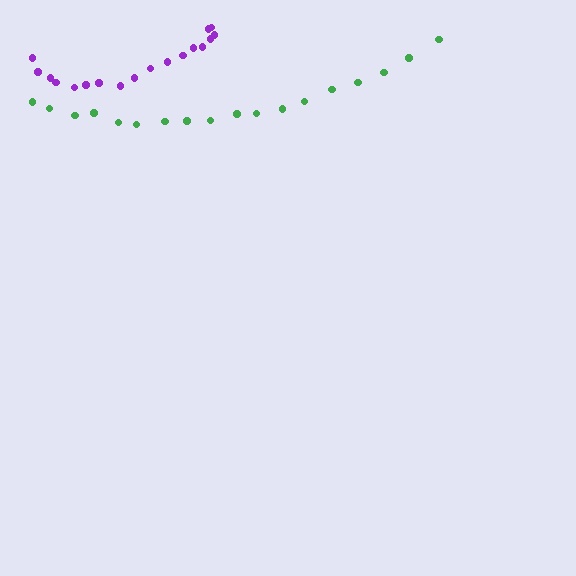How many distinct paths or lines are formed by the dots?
There are 2 distinct paths.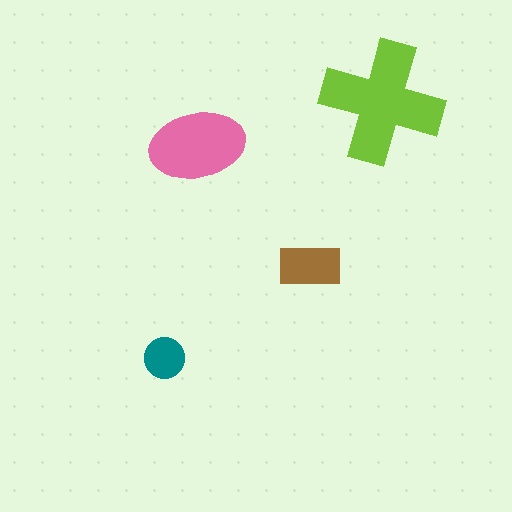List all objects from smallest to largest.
The teal circle, the brown rectangle, the pink ellipse, the lime cross.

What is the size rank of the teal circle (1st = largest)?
4th.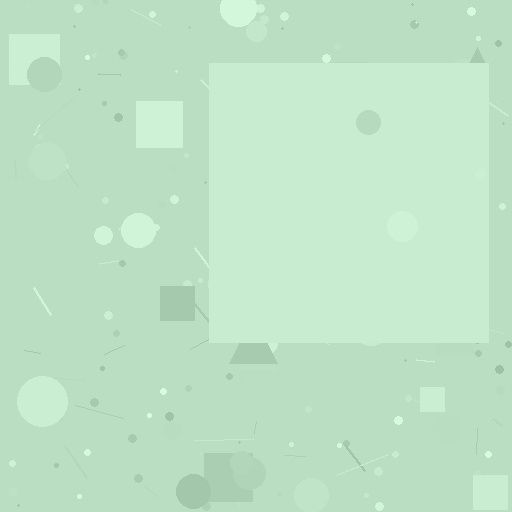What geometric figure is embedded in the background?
A square is embedded in the background.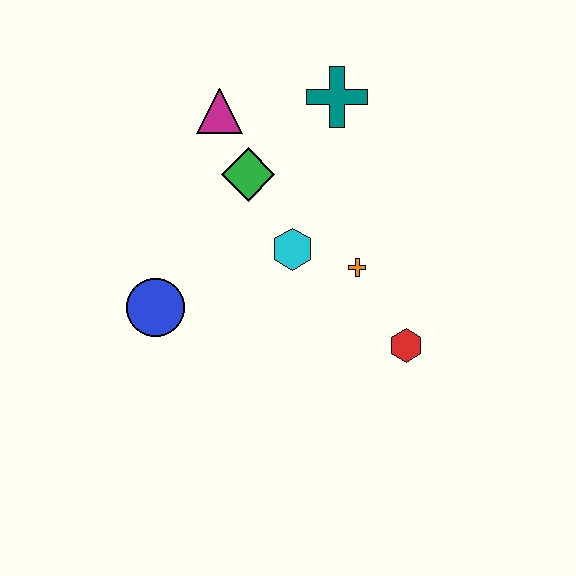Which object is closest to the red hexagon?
The orange cross is closest to the red hexagon.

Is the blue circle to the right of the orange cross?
No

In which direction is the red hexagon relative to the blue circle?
The red hexagon is to the right of the blue circle.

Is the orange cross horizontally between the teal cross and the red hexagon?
Yes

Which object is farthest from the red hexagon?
The magenta triangle is farthest from the red hexagon.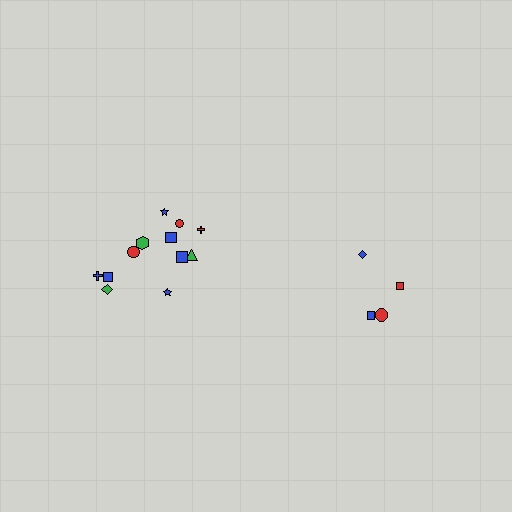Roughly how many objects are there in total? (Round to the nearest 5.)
Roughly 15 objects in total.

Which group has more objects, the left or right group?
The left group.